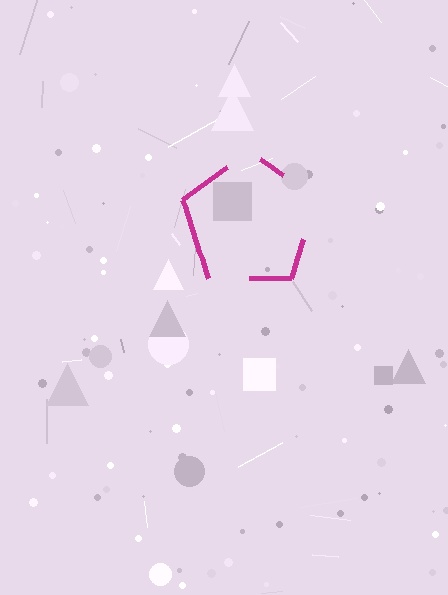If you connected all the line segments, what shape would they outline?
They would outline a pentagon.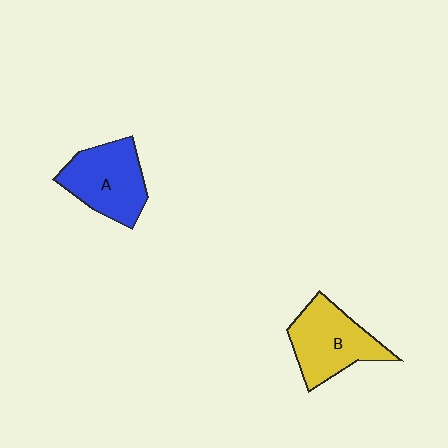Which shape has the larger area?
Shape B (yellow).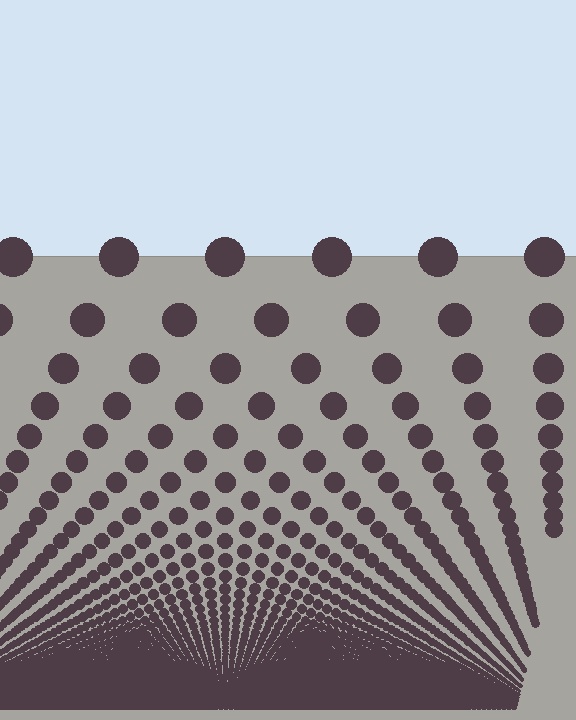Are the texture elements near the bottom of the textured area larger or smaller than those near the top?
Smaller. The gradient is inverted — elements near the bottom are smaller and denser.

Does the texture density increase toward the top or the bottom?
Density increases toward the bottom.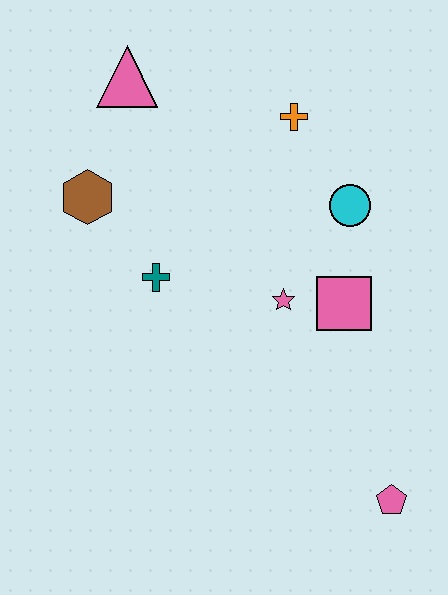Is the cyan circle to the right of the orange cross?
Yes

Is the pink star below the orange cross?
Yes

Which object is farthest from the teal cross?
The pink pentagon is farthest from the teal cross.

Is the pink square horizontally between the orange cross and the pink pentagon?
Yes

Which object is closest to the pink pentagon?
The pink square is closest to the pink pentagon.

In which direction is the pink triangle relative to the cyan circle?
The pink triangle is to the left of the cyan circle.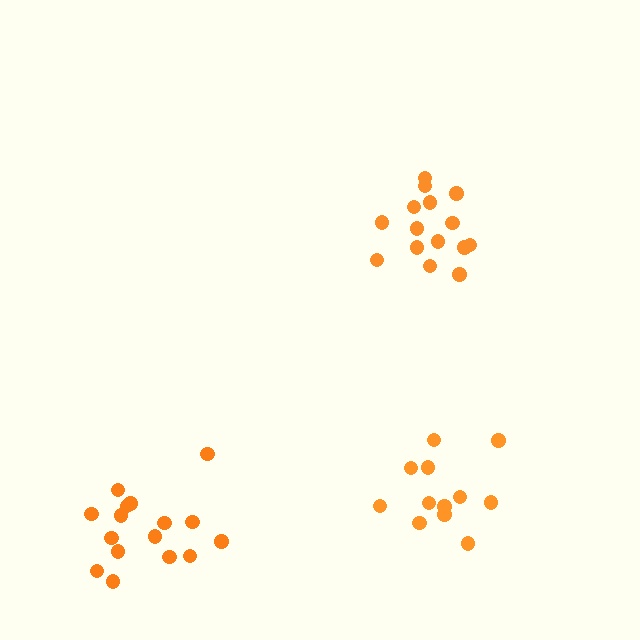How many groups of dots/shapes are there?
There are 3 groups.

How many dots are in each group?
Group 1: 16 dots, Group 2: 15 dots, Group 3: 12 dots (43 total).